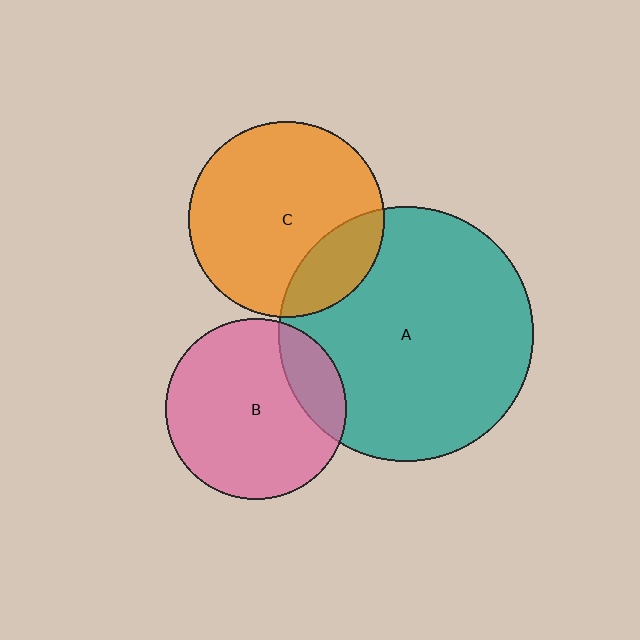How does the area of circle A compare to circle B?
Approximately 2.0 times.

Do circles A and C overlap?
Yes.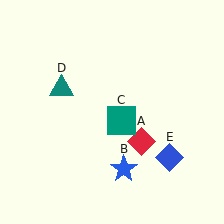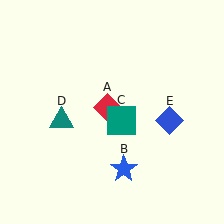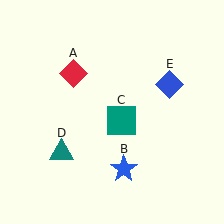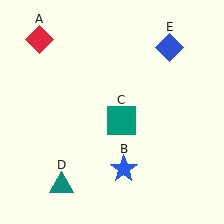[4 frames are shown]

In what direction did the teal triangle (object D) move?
The teal triangle (object D) moved down.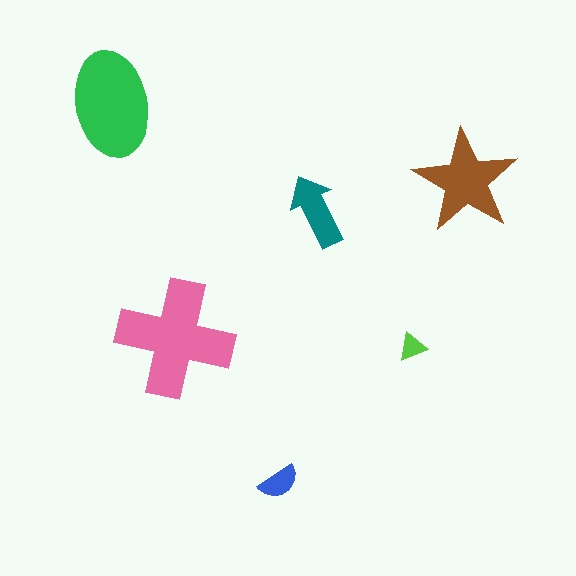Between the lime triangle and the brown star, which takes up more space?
The brown star.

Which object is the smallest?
The lime triangle.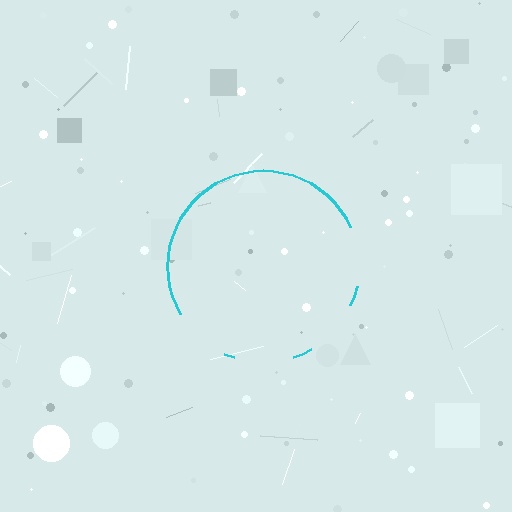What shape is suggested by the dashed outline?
The dashed outline suggests a circle.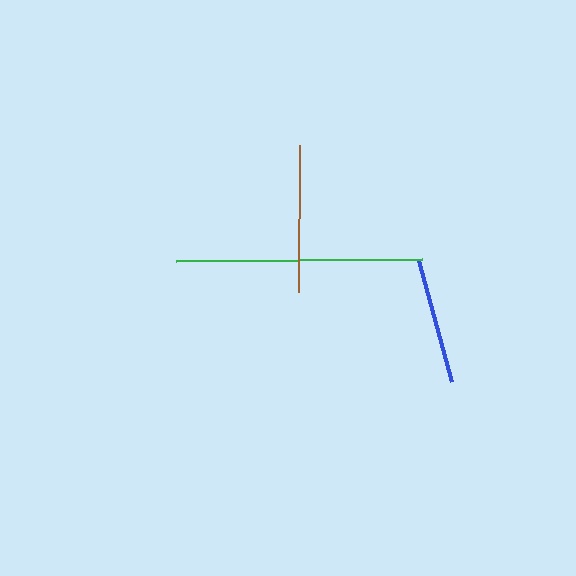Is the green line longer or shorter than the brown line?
The green line is longer than the brown line.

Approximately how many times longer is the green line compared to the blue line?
The green line is approximately 2.0 times the length of the blue line.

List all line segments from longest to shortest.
From longest to shortest: green, brown, blue.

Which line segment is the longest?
The green line is the longest at approximately 246 pixels.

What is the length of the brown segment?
The brown segment is approximately 147 pixels long.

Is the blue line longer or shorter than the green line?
The green line is longer than the blue line.